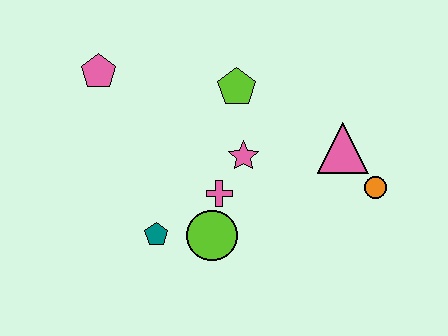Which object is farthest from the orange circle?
The pink pentagon is farthest from the orange circle.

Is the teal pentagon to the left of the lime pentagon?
Yes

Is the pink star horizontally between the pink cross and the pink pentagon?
No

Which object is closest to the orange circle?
The pink triangle is closest to the orange circle.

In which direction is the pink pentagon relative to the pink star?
The pink pentagon is to the left of the pink star.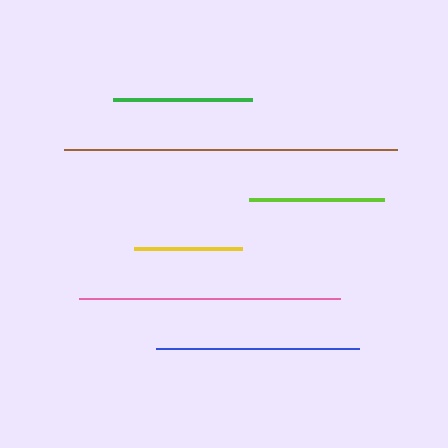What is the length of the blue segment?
The blue segment is approximately 203 pixels long.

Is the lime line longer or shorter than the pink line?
The pink line is longer than the lime line.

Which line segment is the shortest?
The yellow line is the shortest at approximately 108 pixels.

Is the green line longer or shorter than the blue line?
The blue line is longer than the green line.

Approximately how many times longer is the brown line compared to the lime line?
The brown line is approximately 2.5 times the length of the lime line.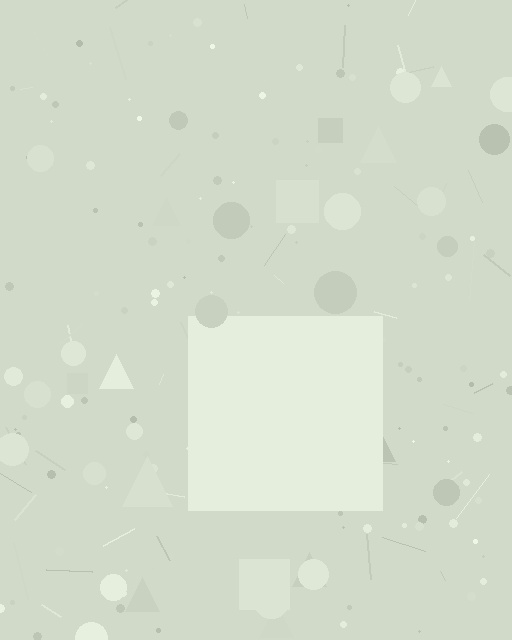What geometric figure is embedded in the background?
A square is embedded in the background.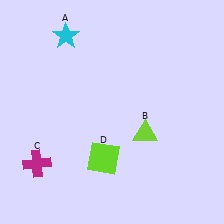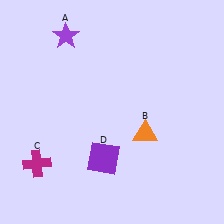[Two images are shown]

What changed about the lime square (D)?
In Image 1, D is lime. In Image 2, it changed to purple.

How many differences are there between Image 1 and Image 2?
There are 3 differences between the two images.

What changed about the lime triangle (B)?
In Image 1, B is lime. In Image 2, it changed to orange.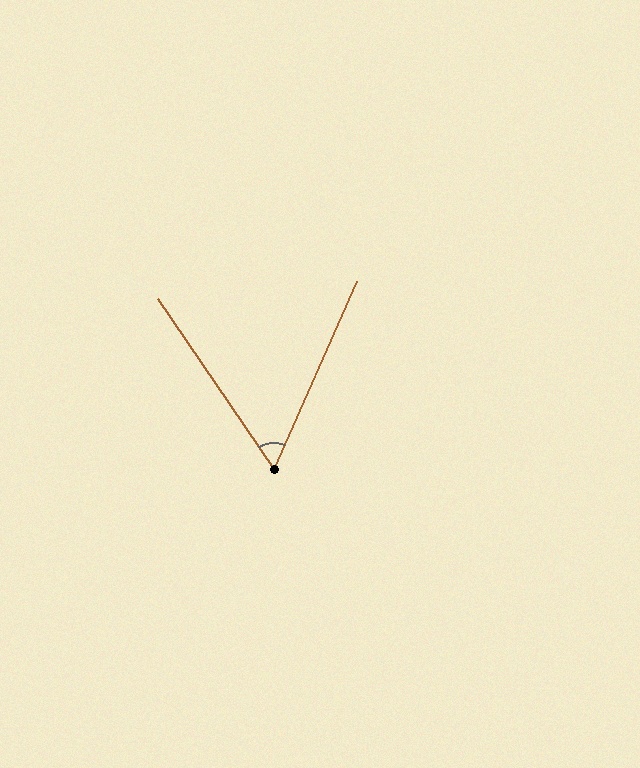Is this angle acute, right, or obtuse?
It is acute.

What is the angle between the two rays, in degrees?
Approximately 58 degrees.